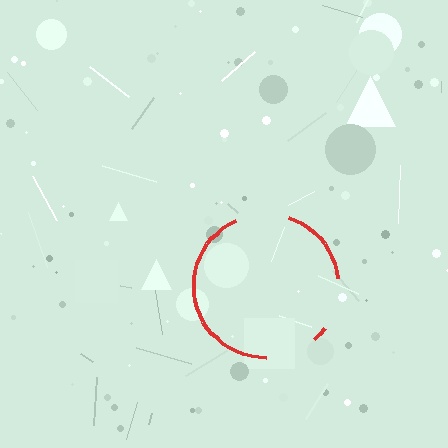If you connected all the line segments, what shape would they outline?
They would outline a circle.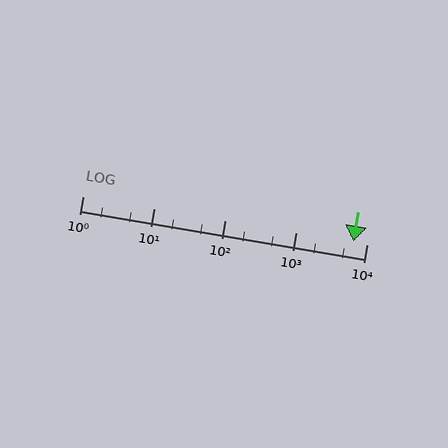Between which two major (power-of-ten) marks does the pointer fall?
The pointer is between 1000 and 10000.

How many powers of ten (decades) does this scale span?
The scale spans 4 decades, from 1 to 10000.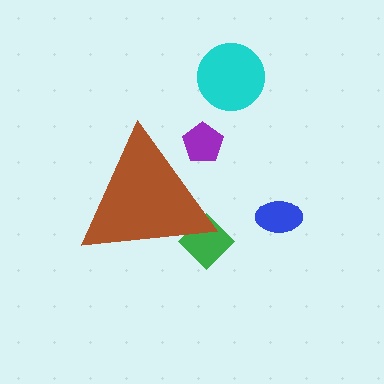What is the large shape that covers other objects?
A brown triangle.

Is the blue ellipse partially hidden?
No, the blue ellipse is fully visible.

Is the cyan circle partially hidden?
No, the cyan circle is fully visible.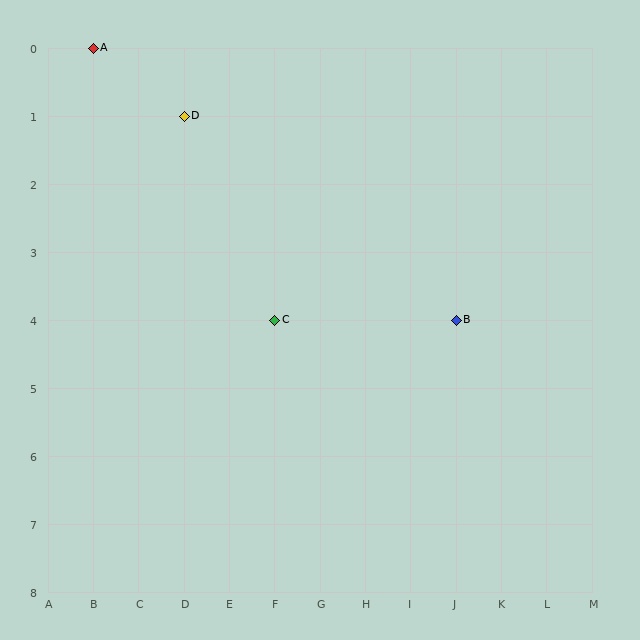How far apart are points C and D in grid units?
Points C and D are 2 columns and 3 rows apart (about 3.6 grid units diagonally).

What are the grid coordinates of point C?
Point C is at grid coordinates (F, 4).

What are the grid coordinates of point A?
Point A is at grid coordinates (B, 0).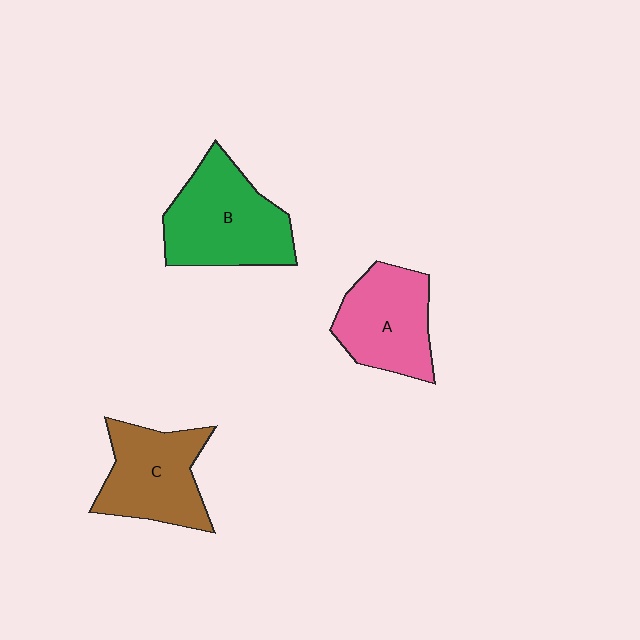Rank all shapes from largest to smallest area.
From largest to smallest: B (green), C (brown), A (pink).